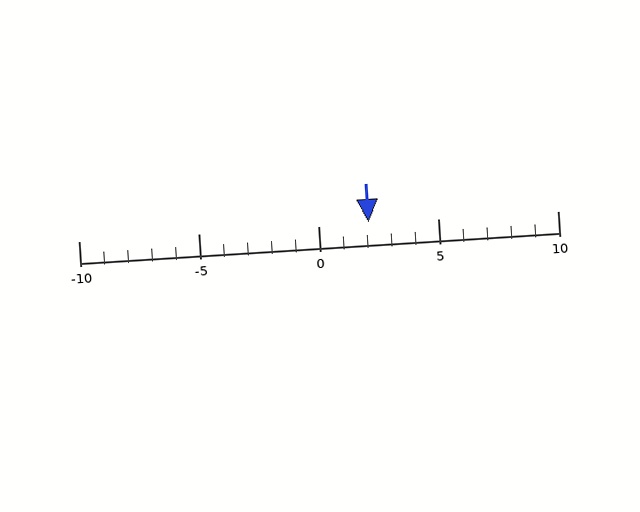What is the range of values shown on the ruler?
The ruler shows values from -10 to 10.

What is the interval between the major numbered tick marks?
The major tick marks are spaced 5 units apart.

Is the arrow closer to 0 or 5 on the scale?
The arrow is closer to 0.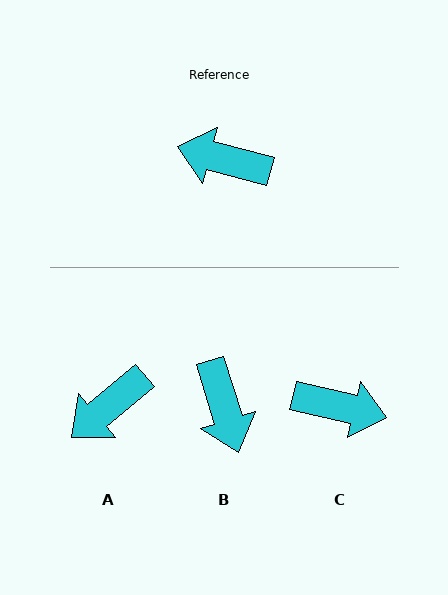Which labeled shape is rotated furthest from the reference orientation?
C, about 178 degrees away.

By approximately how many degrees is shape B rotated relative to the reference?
Approximately 122 degrees counter-clockwise.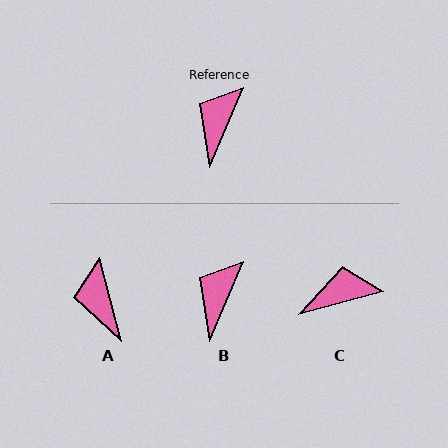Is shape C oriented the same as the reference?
No, it is off by about 51 degrees.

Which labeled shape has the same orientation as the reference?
B.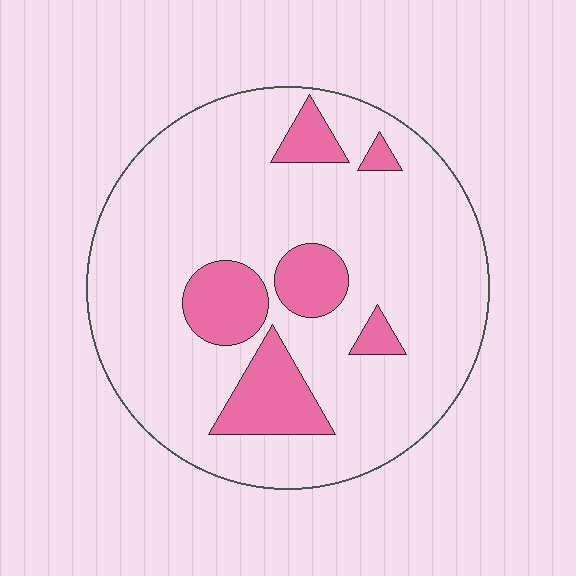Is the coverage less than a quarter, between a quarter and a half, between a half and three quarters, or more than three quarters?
Less than a quarter.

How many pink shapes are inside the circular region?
6.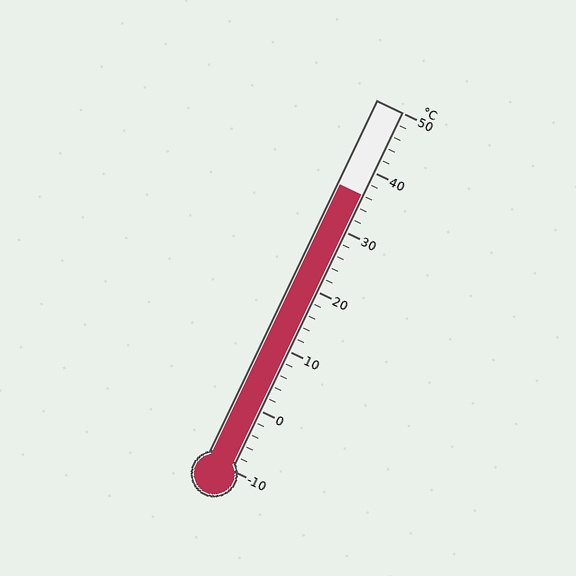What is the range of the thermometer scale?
The thermometer scale ranges from -10°C to 50°C.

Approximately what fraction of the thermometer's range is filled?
The thermometer is filled to approximately 75% of its range.